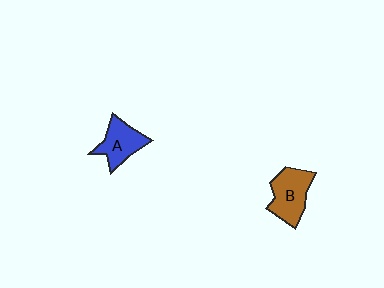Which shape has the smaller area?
Shape A (blue).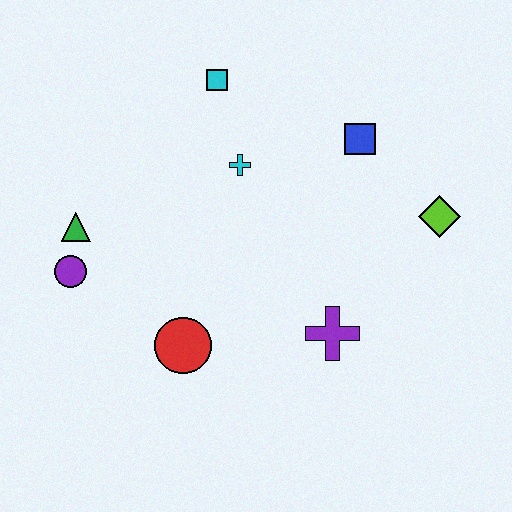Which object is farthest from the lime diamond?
The purple circle is farthest from the lime diamond.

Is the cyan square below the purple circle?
No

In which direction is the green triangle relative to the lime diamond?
The green triangle is to the left of the lime diamond.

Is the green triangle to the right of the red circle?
No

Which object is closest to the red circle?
The purple circle is closest to the red circle.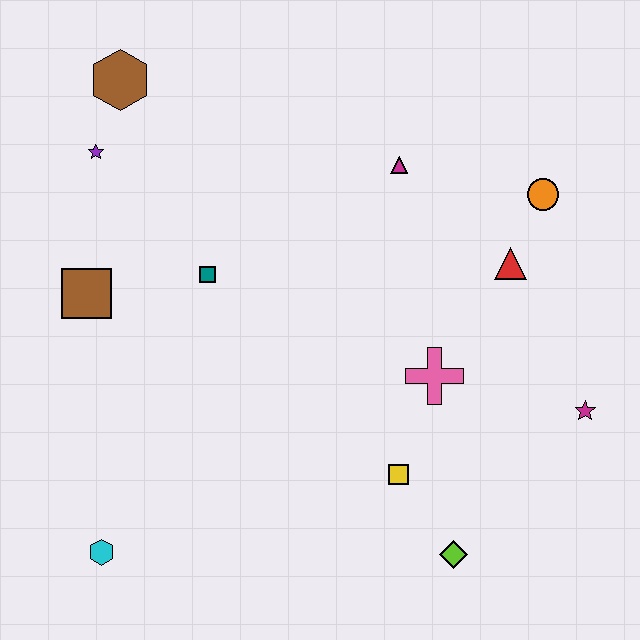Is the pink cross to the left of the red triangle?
Yes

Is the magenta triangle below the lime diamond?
No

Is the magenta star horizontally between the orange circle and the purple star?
No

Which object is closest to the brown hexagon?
The purple star is closest to the brown hexagon.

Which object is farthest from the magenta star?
The brown hexagon is farthest from the magenta star.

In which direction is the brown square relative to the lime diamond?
The brown square is to the left of the lime diamond.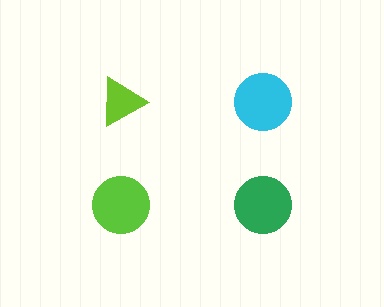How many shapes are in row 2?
2 shapes.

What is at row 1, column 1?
A lime triangle.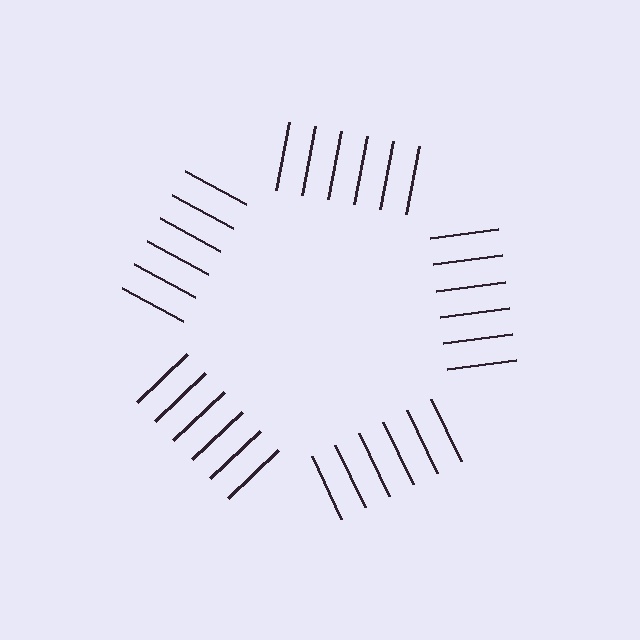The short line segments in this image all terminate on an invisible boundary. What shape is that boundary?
An illusory pentagon — the line segments terminate on its edges but no continuous stroke is drawn.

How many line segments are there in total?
30 — 6 along each of the 5 edges.